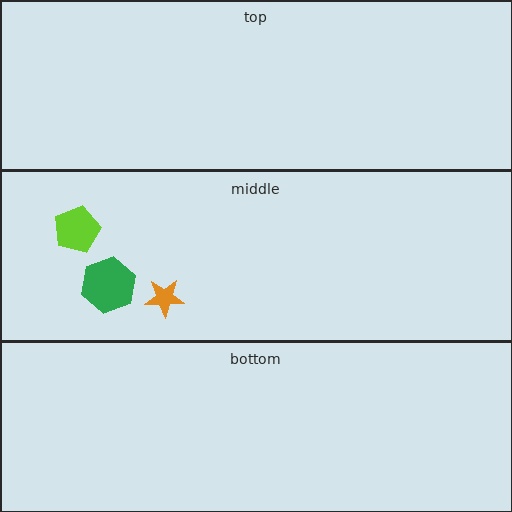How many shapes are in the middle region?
3.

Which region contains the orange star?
The middle region.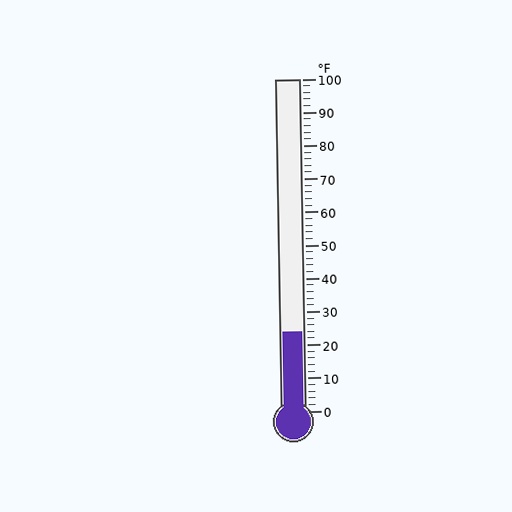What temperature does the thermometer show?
The thermometer shows approximately 24°F.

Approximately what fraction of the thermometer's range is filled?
The thermometer is filled to approximately 25% of its range.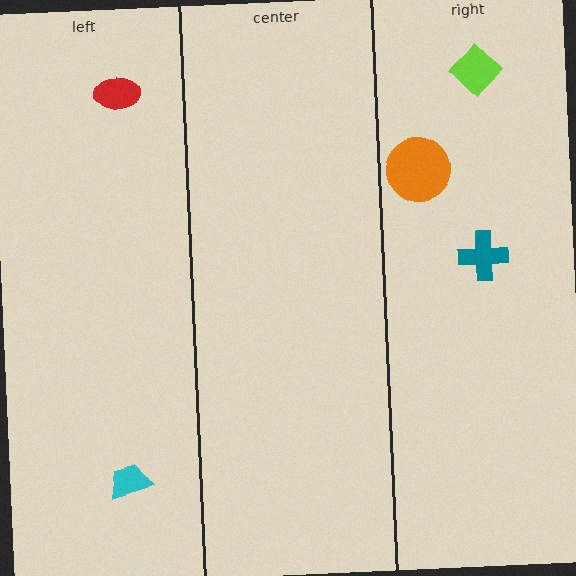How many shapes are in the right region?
3.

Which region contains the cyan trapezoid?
The left region.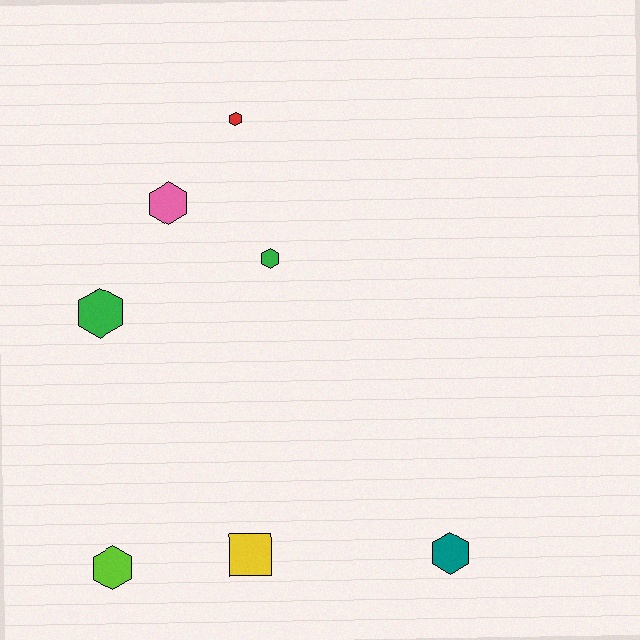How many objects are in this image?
There are 7 objects.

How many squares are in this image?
There is 1 square.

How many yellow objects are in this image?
There is 1 yellow object.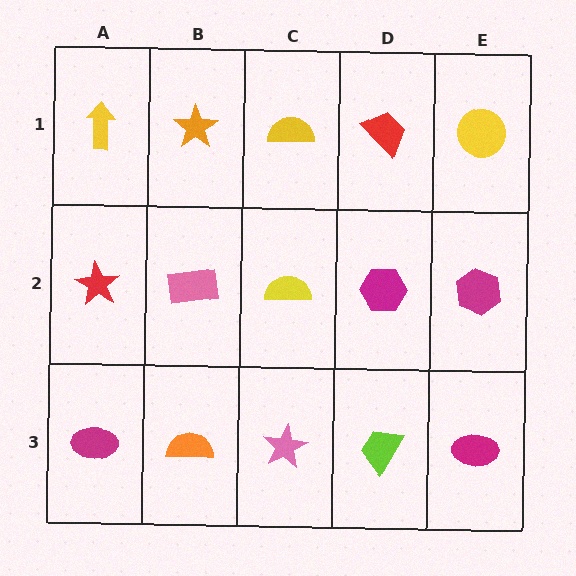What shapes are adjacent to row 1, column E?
A magenta hexagon (row 2, column E), a red trapezoid (row 1, column D).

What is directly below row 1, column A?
A red star.